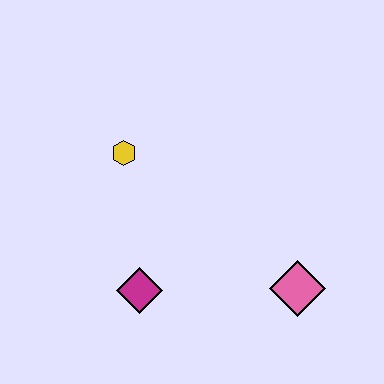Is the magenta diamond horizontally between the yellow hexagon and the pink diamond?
Yes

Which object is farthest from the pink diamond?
The yellow hexagon is farthest from the pink diamond.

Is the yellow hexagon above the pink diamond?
Yes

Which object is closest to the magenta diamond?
The yellow hexagon is closest to the magenta diamond.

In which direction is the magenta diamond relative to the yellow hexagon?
The magenta diamond is below the yellow hexagon.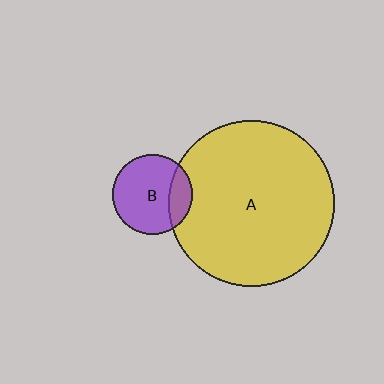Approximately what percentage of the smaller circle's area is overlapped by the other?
Approximately 20%.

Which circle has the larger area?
Circle A (yellow).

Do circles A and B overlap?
Yes.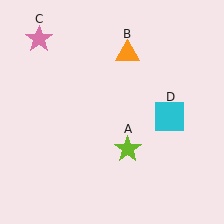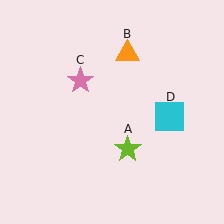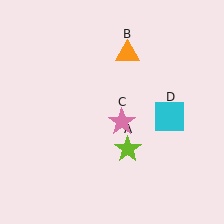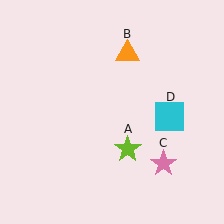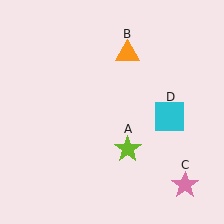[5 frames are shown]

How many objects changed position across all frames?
1 object changed position: pink star (object C).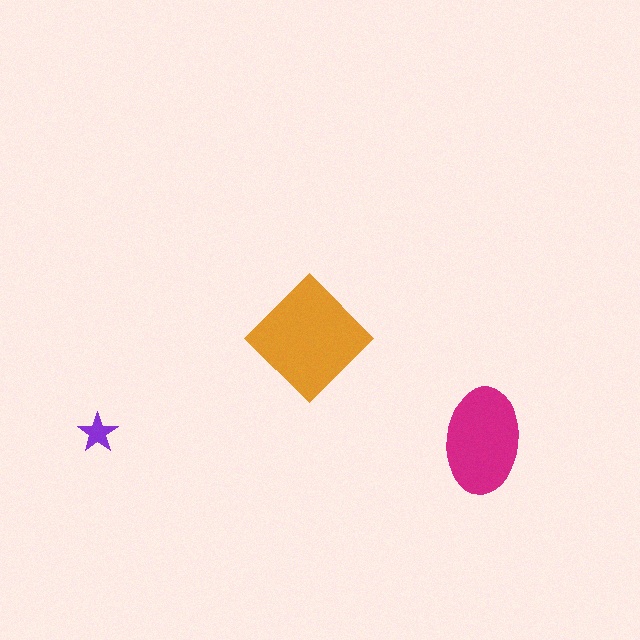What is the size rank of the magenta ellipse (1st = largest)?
2nd.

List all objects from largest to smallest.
The orange diamond, the magenta ellipse, the purple star.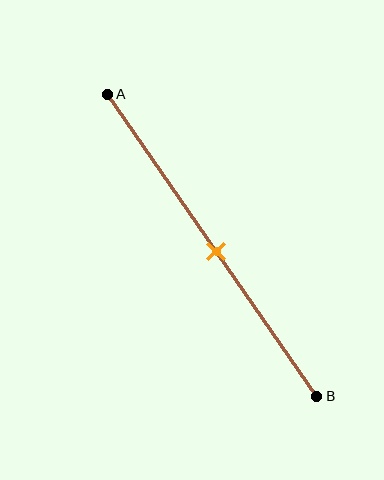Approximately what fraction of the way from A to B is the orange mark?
The orange mark is approximately 50% of the way from A to B.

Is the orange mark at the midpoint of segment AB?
Yes, the mark is approximately at the midpoint.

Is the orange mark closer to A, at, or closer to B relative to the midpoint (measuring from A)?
The orange mark is approximately at the midpoint of segment AB.